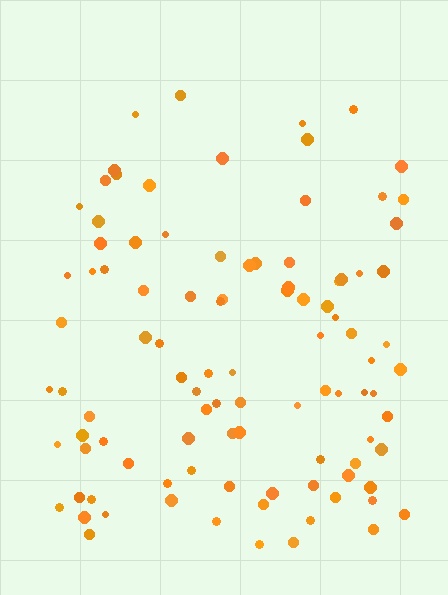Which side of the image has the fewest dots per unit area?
The top.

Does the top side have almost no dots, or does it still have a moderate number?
Still a moderate number, just noticeably fewer than the bottom.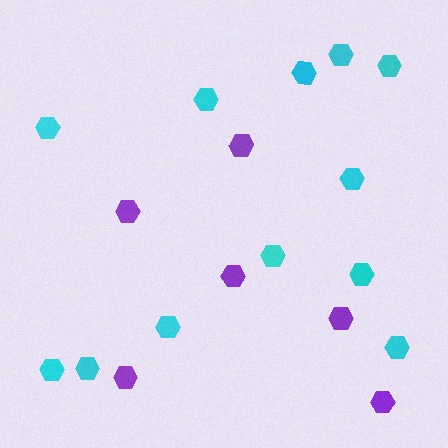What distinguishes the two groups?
There are 2 groups: one group of cyan hexagons (12) and one group of purple hexagons (6).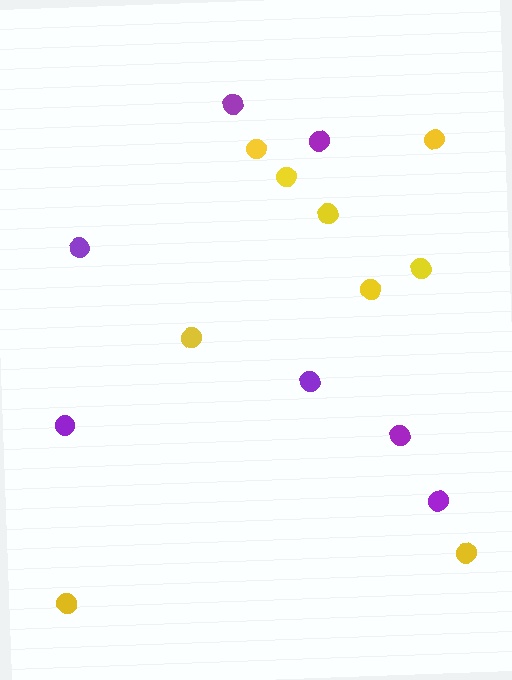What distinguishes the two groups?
There are 2 groups: one group of yellow circles (9) and one group of purple circles (7).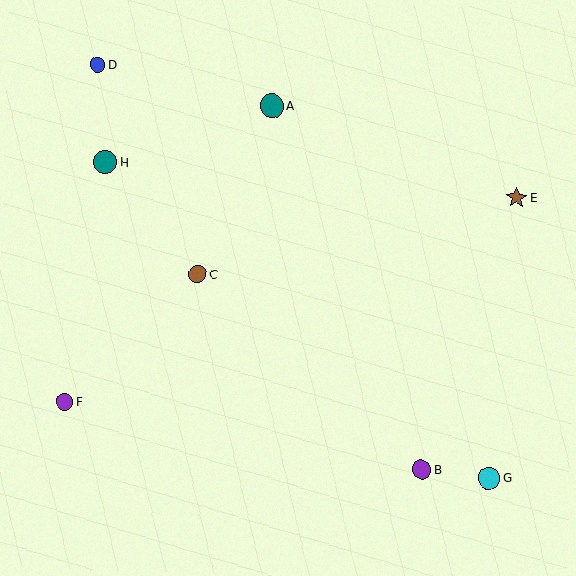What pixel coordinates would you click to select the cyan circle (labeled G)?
Click at (489, 478) to select the cyan circle G.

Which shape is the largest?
The teal circle (labeled A) is the largest.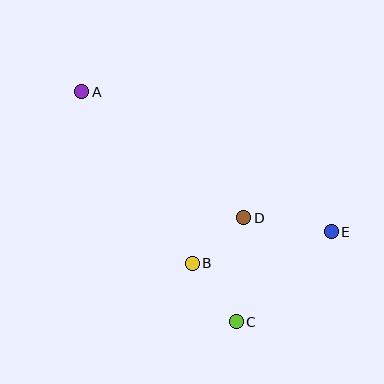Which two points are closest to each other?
Points B and D are closest to each other.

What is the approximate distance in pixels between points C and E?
The distance between C and E is approximately 131 pixels.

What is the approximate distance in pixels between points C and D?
The distance between C and D is approximately 104 pixels.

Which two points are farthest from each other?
Points A and E are farthest from each other.